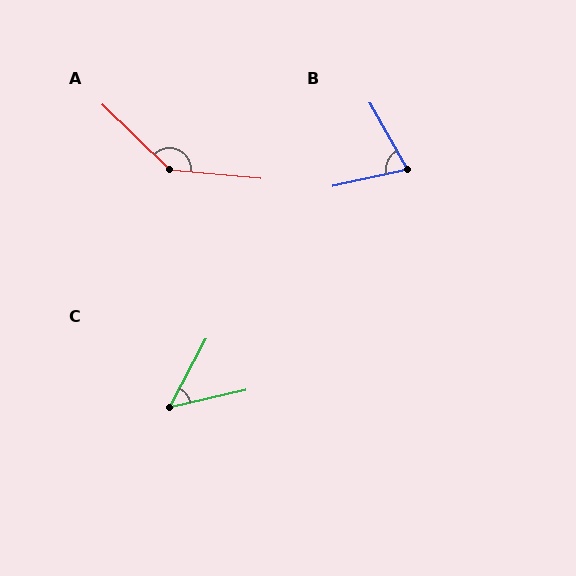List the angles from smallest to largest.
C (49°), B (73°), A (141°).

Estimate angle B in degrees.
Approximately 73 degrees.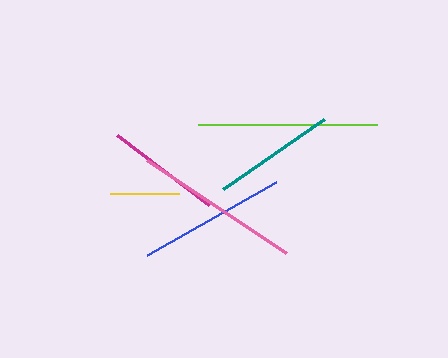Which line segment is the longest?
The lime line is the longest at approximately 180 pixels.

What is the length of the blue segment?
The blue segment is approximately 149 pixels long.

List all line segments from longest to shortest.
From longest to shortest: lime, pink, blue, teal, magenta, yellow.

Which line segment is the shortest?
The yellow line is the shortest at approximately 68 pixels.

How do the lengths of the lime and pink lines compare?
The lime and pink lines are approximately the same length.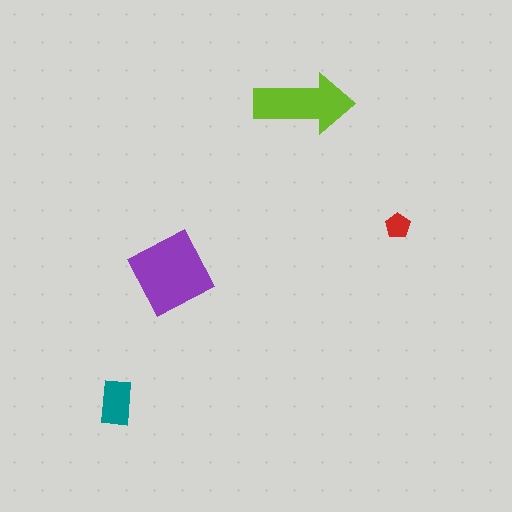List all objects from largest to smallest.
The purple diamond, the lime arrow, the teal rectangle, the red pentagon.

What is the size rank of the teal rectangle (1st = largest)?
3rd.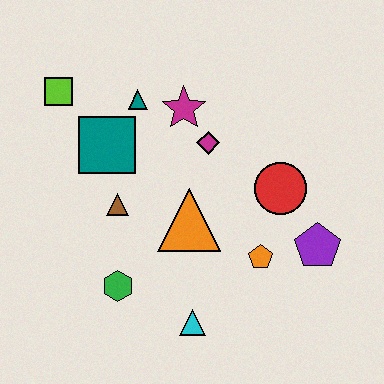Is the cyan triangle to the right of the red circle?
No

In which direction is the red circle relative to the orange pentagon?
The red circle is above the orange pentagon.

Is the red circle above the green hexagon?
Yes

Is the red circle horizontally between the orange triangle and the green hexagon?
No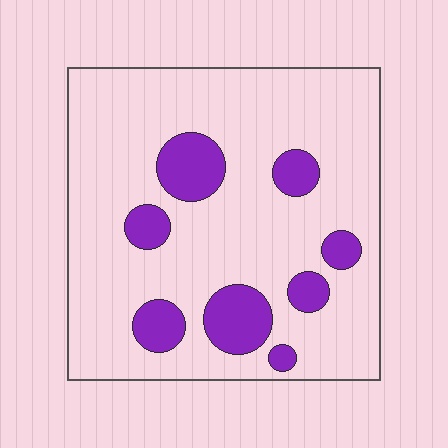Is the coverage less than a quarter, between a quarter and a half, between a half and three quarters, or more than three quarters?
Less than a quarter.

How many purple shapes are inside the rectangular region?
8.